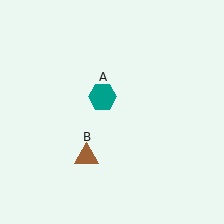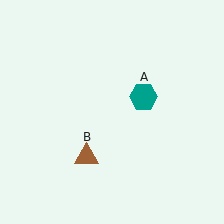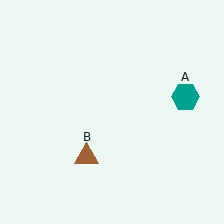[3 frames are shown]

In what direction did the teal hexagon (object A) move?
The teal hexagon (object A) moved right.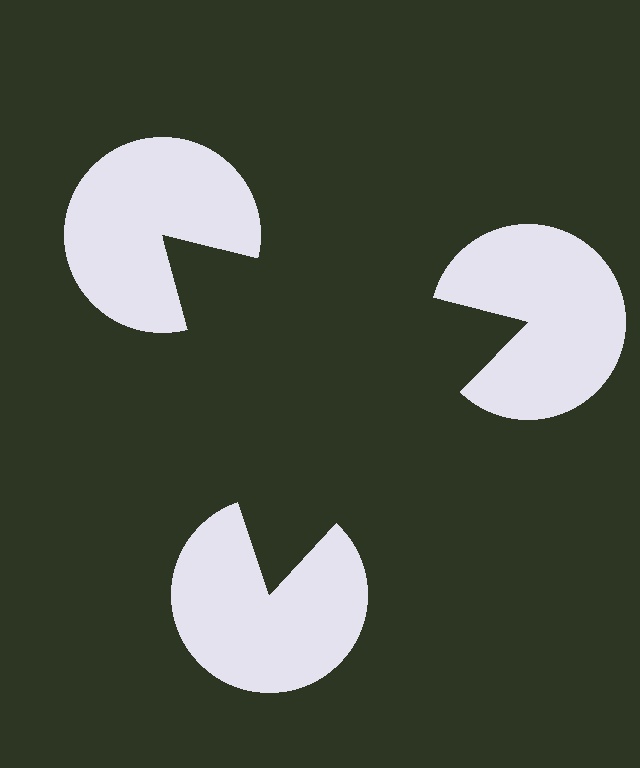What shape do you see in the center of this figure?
An illusory triangle — its edges are inferred from the aligned wedge cuts in the pac-man discs, not physically drawn.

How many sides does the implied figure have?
3 sides.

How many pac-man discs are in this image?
There are 3 — one at each vertex of the illusory triangle.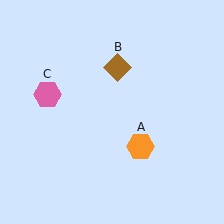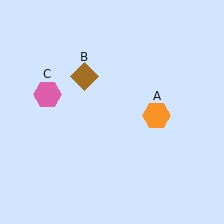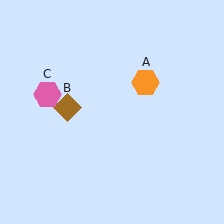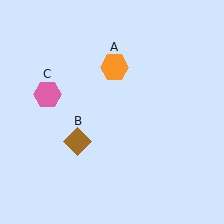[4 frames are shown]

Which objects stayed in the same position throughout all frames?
Pink hexagon (object C) remained stationary.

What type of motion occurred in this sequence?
The orange hexagon (object A), brown diamond (object B) rotated counterclockwise around the center of the scene.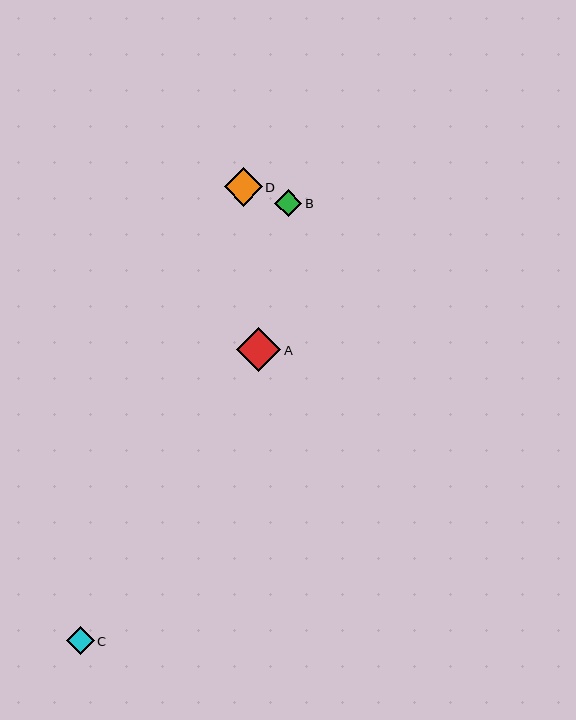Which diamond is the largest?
Diamond A is the largest with a size of approximately 44 pixels.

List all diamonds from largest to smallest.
From largest to smallest: A, D, C, B.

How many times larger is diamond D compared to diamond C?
Diamond D is approximately 1.4 times the size of diamond C.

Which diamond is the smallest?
Diamond B is the smallest with a size of approximately 27 pixels.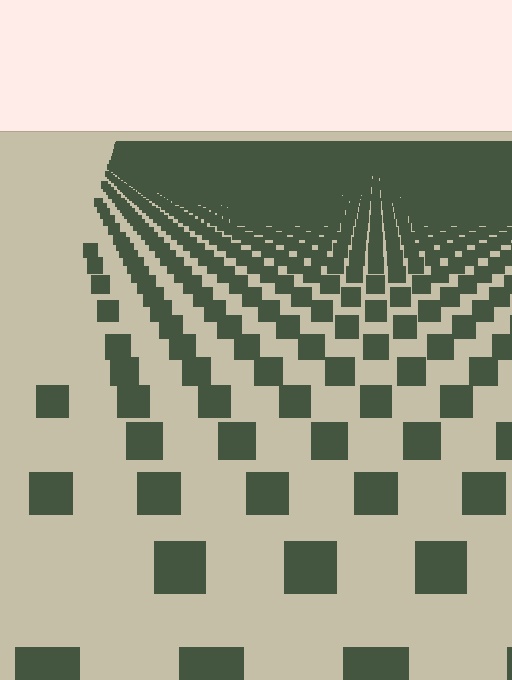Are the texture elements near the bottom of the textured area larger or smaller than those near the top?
Larger. Near the bottom, elements are closer to the viewer and appear at a bigger on-screen size.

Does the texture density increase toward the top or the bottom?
Density increases toward the top.